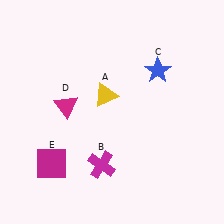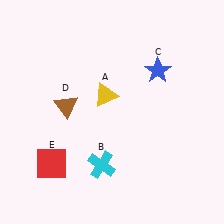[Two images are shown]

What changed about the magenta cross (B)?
In Image 1, B is magenta. In Image 2, it changed to cyan.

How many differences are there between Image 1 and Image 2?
There are 3 differences between the two images.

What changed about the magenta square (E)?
In Image 1, E is magenta. In Image 2, it changed to red.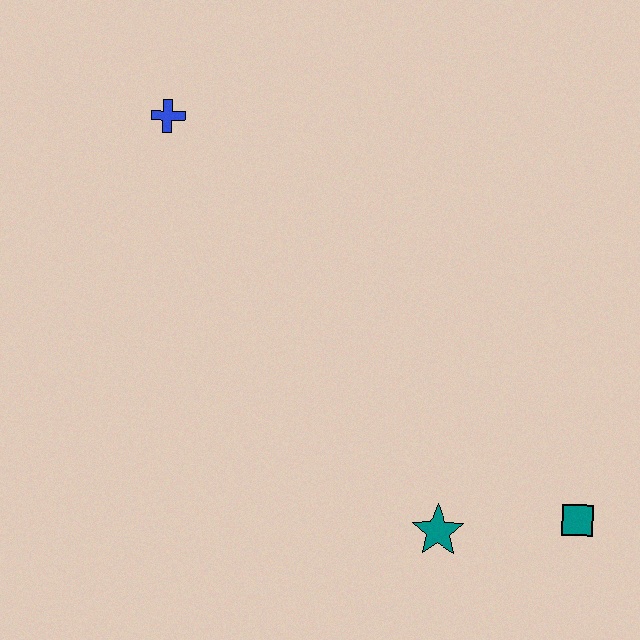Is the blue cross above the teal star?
Yes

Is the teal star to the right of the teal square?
No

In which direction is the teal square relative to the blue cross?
The teal square is to the right of the blue cross.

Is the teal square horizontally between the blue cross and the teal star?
No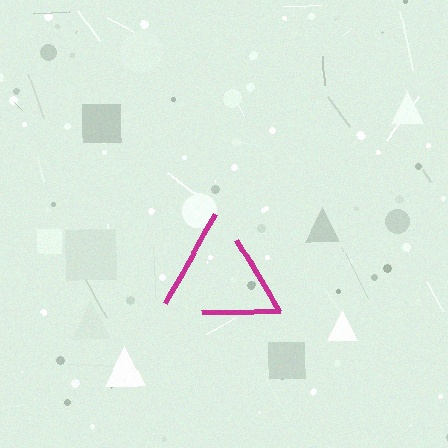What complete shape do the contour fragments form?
The contour fragments form a triangle.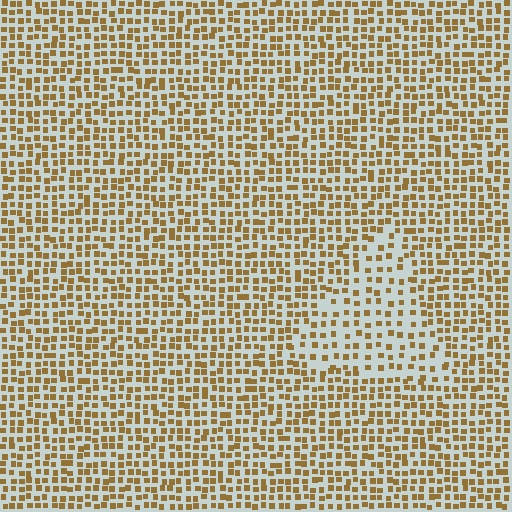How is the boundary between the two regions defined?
The boundary is defined by a change in element density (approximately 1.7x ratio). All elements are the same color, size, and shape.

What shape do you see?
I see a triangle.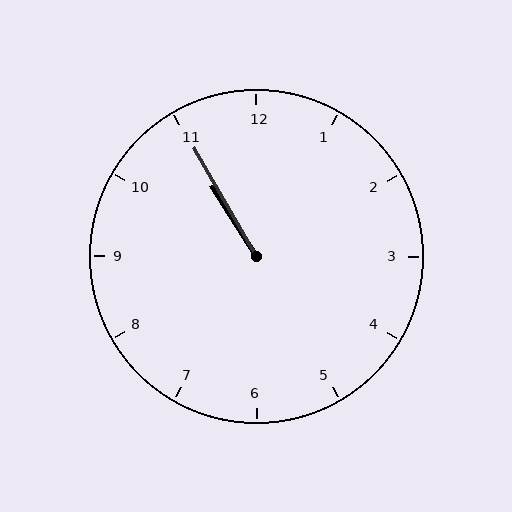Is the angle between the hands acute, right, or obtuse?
It is acute.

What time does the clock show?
10:55.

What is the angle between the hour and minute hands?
Approximately 2 degrees.